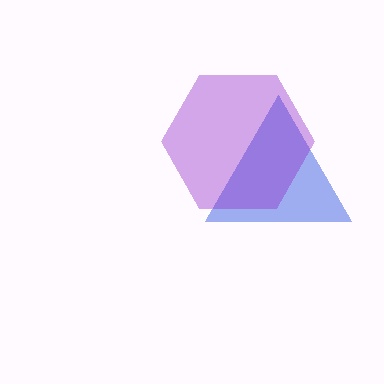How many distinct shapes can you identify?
There are 2 distinct shapes: a blue triangle, a purple hexagon.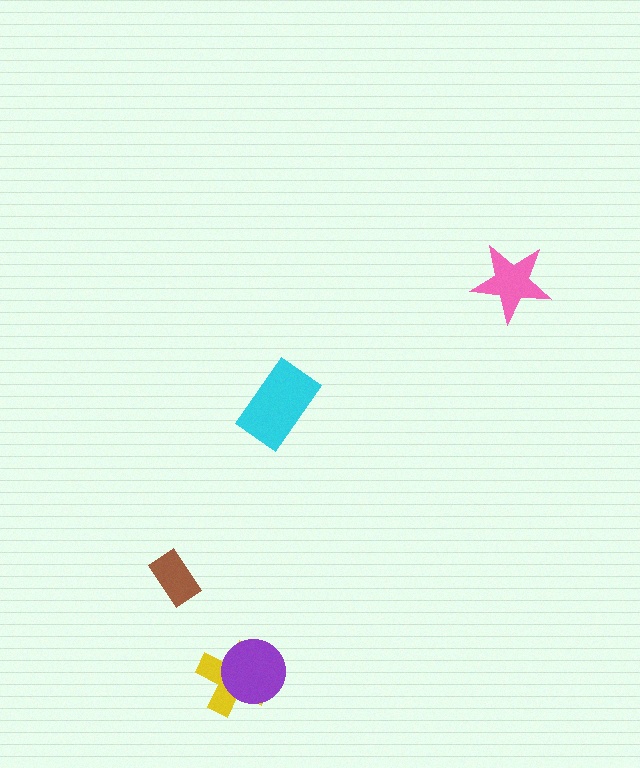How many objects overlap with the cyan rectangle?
0 objects overlap with the cyan rectangle.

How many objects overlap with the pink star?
0 objects overlap with the pink star.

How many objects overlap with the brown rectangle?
0 objects overlap with the brown rectangle.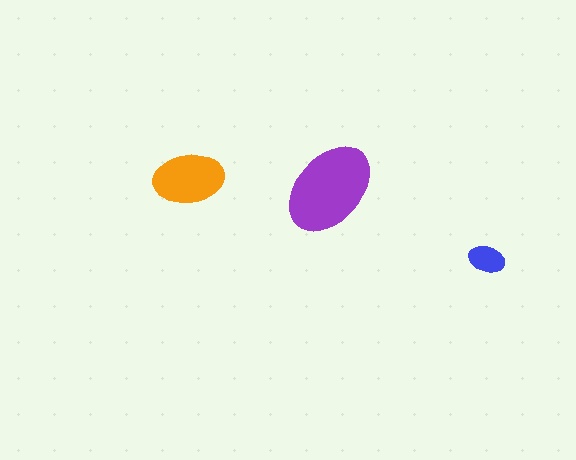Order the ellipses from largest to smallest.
the purple one, the orange one, the blue one.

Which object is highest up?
The orange ellipse is topmost.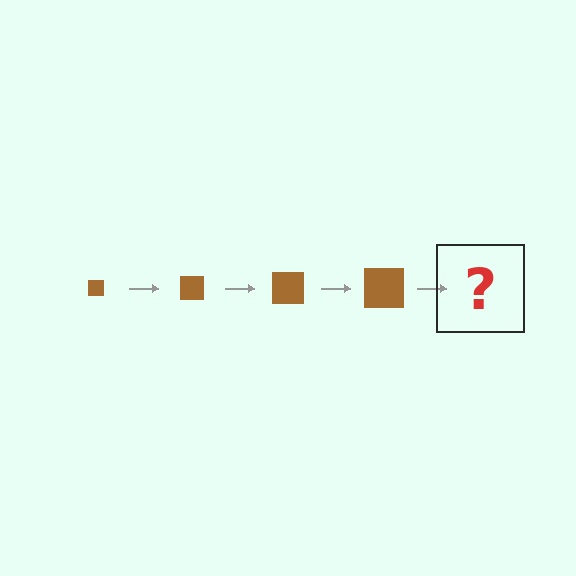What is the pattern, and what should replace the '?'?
The pattern is that the square gets progressively larger each step. The '?' should be a brown square, larger than the previous one.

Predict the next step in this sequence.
The next step is a brown square, larger than the previous one.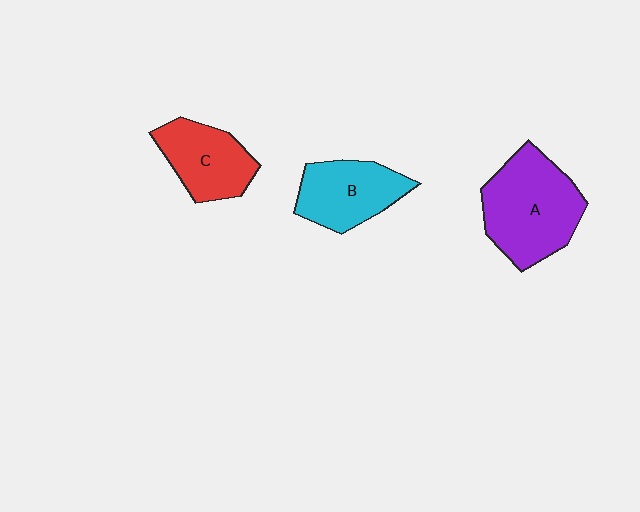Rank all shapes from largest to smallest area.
From largest to smallest: A (purple), B (cyan), C (red).